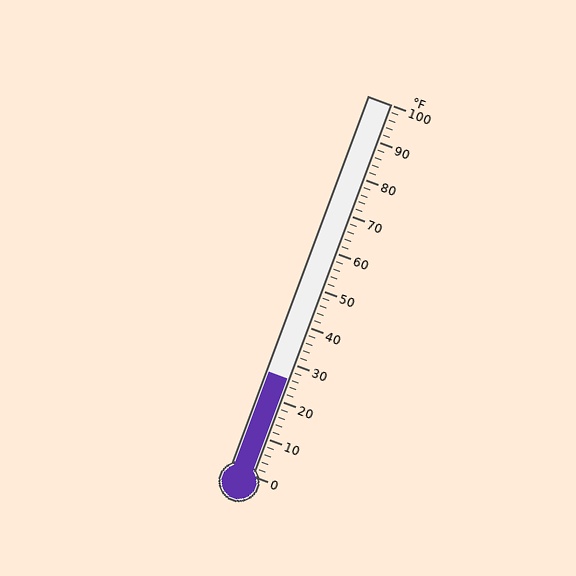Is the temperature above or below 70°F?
The temperature is below 70°F.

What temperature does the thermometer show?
The thermometer shows approximately 26°F.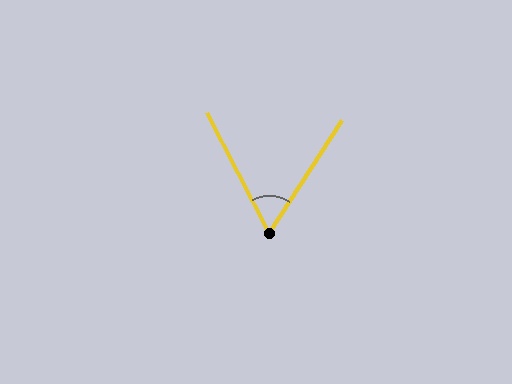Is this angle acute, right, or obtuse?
It is acute.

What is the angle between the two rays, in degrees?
Approximately 60 degrees.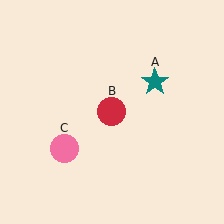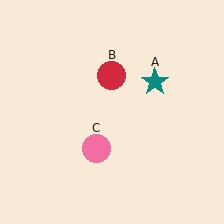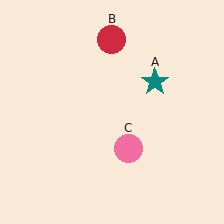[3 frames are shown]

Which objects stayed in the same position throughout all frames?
Teal star (object A) remained stationary.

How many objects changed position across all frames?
2 objects changed position: red circle (object B), pink circle (object C).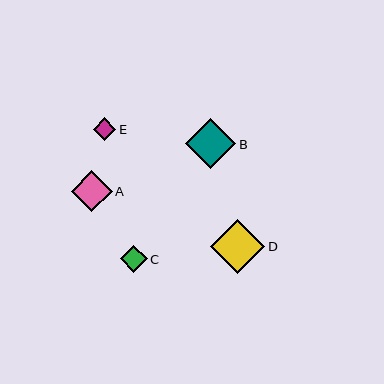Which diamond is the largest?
Diamond D is the largest with a size of approximately 54 pixels.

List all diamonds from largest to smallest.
From largest to smallest: D, B, A, C, E.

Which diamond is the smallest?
Diamond E is the smallest with a size of approximately 22 pixels.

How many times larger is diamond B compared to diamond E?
Diamond B is approximately 2.2 times the size of diamond E.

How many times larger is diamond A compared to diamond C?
Diamond A is approximately 1.5 times the size of diamond C.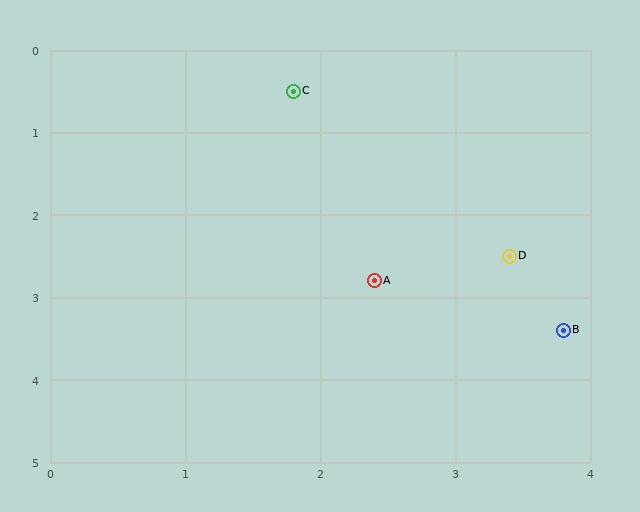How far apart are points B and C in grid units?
Points B and C are about 3.5 grid units apart.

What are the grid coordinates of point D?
Point D is at approximately (3.4, 2.5).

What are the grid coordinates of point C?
Point C is at approximately (1.8, 0.5).